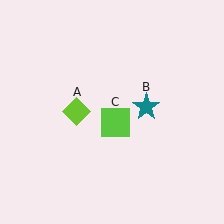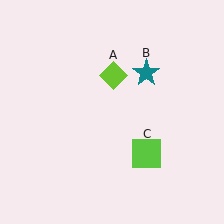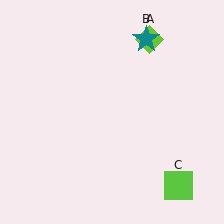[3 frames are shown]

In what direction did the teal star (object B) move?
The teal star (object B) moved up.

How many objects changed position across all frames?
3 objects changed position: lime diamond (object A), teal star (object B), lime square (object C).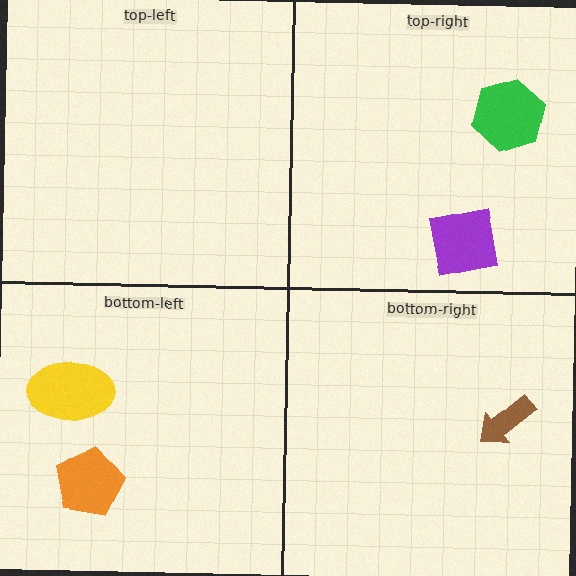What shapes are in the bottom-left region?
The yellow ellipse, the orange pentagon.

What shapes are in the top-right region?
The green hexagon, the purple square.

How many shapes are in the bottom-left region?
2.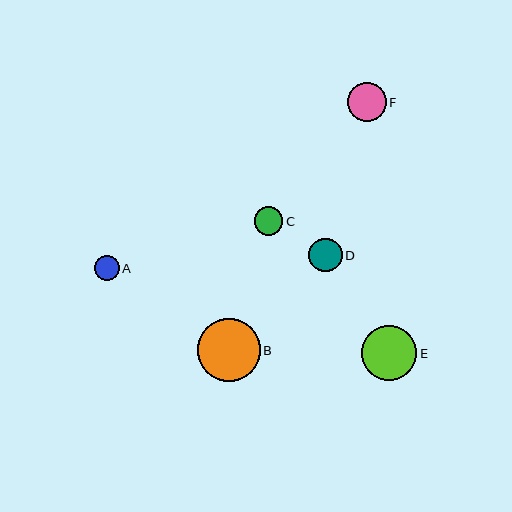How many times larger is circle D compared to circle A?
Circle D is approximately 1.4 times the size of circle A.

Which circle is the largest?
Circle B is the largest with a size of approximately 63 pixels.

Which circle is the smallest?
Circle A is the smallest with a size of approximately 25 pixels.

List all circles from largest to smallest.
From largest to smallest: B, E, F, D, C, A.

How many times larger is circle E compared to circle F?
Circle E is approximately 1.4 times the size of circle F.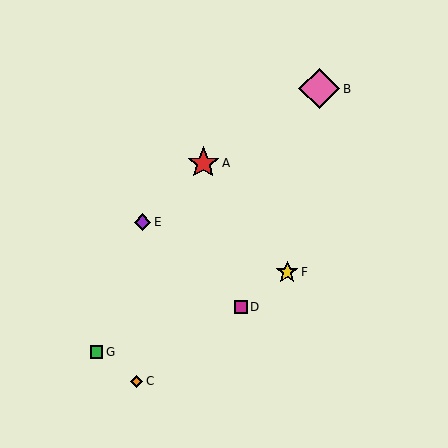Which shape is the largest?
The pink diamond (labeled B) is the largest.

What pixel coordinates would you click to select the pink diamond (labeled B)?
Click at (319, 89) to select the pink diamond B.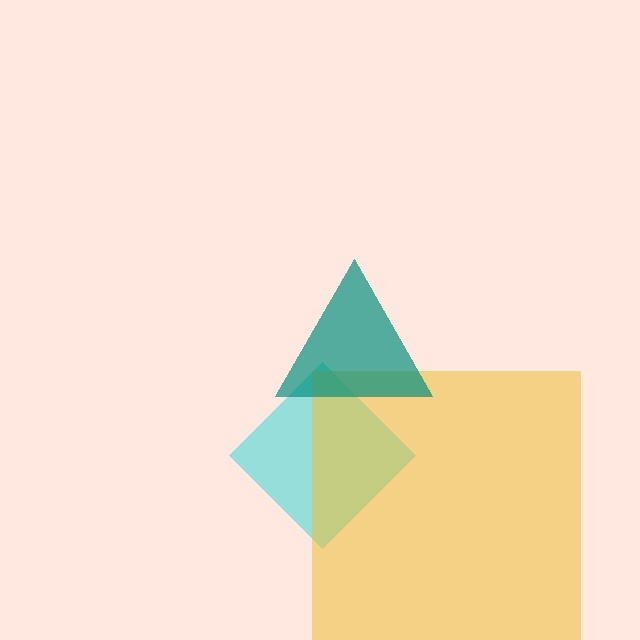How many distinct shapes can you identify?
There are 3 distinct shapes: a cyan diamond, a yellow square, a teal triangle.